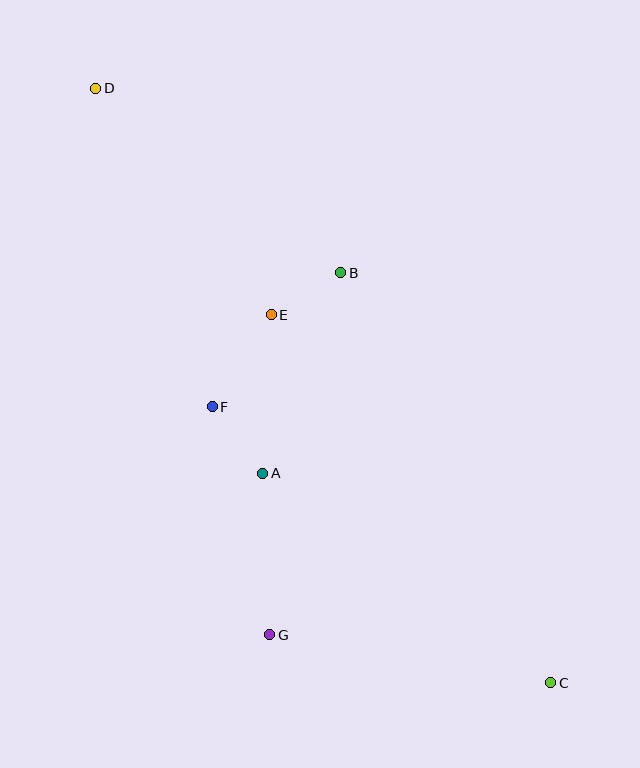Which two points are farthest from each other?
Points C and D are farthest from each other.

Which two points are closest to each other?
Points B and E are closest to each other.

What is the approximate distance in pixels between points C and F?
The distance between C and F is approximately 437 pixels.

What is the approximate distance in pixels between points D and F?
The distance between D and F is approximately 339 pixels.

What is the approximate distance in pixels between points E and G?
The distance between E and G is approximately 320 pixels.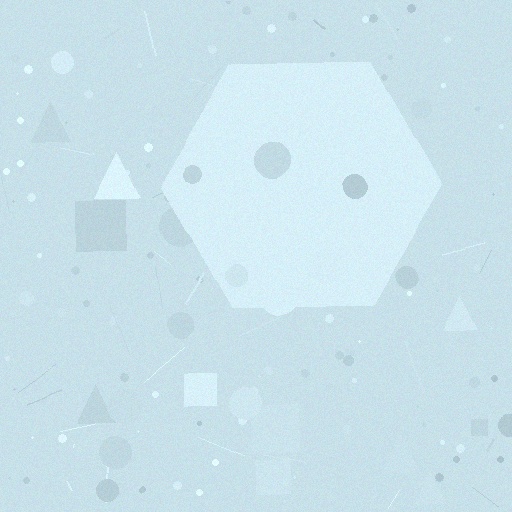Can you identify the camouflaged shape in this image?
The camouflaged shape is a hexagon.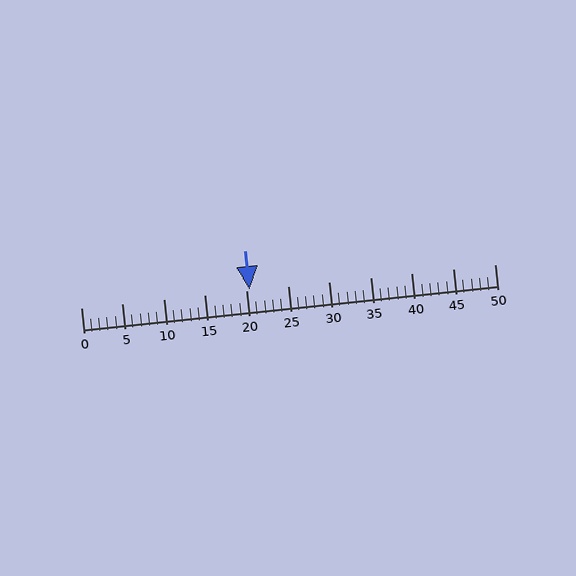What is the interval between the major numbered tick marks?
The major tick marks are spaced 5 units apart.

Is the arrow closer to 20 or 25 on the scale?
The arrow is closer to 20.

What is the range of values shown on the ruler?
The ruler shows values from 0 to 50.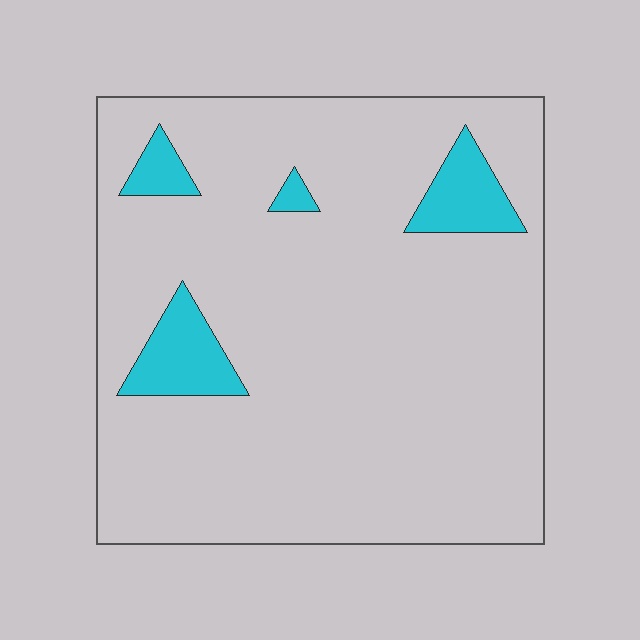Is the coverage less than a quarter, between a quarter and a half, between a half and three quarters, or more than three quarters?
Less than a quarter.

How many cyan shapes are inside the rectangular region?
4.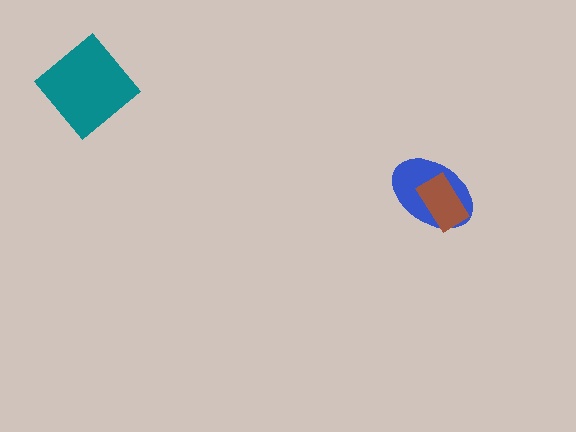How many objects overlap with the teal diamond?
0 objects overlap with the teal diamond.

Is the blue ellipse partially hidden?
Yes, it is partially covered by another shape.